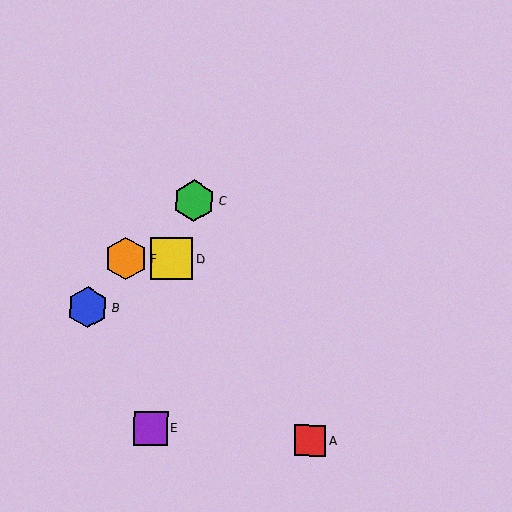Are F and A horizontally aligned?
No, F is at y≈258 and A is at y≈440.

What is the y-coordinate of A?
Object A is at y≈440.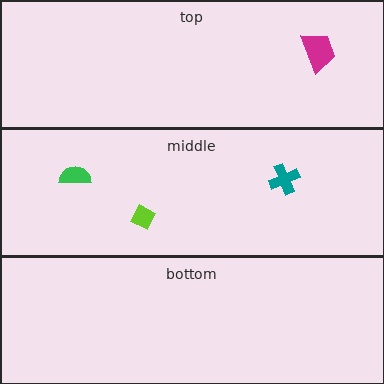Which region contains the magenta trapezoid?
The top region.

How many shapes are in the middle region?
3.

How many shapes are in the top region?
1.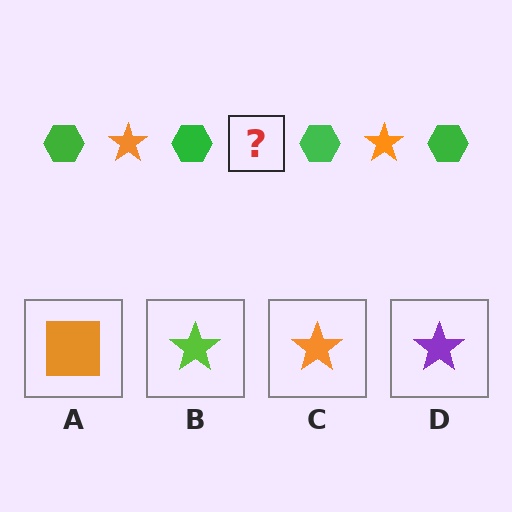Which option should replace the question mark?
Option C.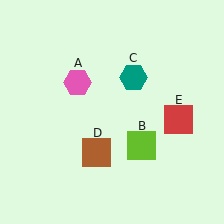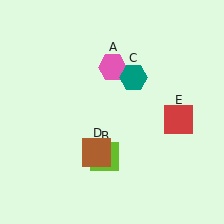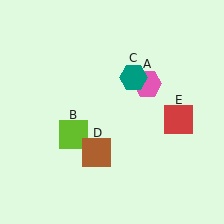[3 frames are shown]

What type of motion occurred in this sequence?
The pink hexagon (object A), lime square (object B) rotated clockwise around the center of the scene.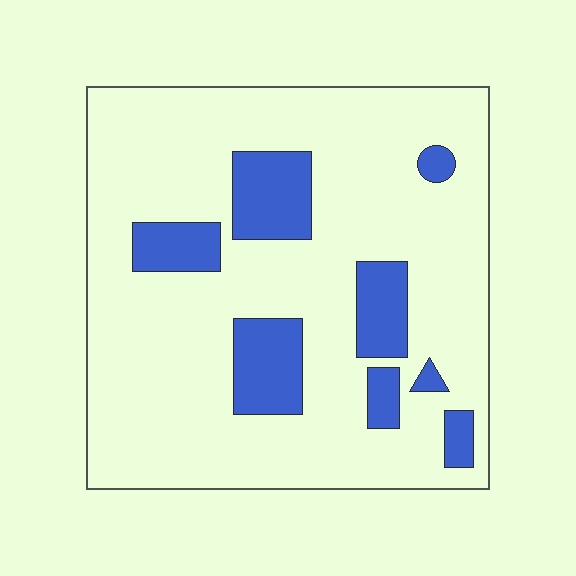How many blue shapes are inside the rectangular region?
8.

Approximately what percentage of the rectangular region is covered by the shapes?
Approximately 20%.